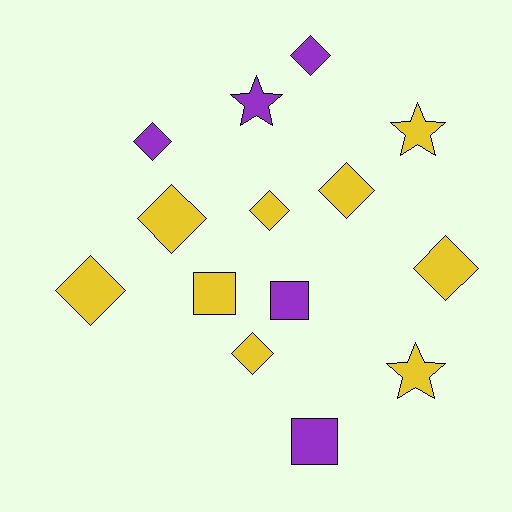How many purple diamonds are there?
There are 2 purple diamonds.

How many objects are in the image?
There are 14 objects.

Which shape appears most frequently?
Diamond, with 8 objects.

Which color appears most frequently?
Yellow, with 9 objects.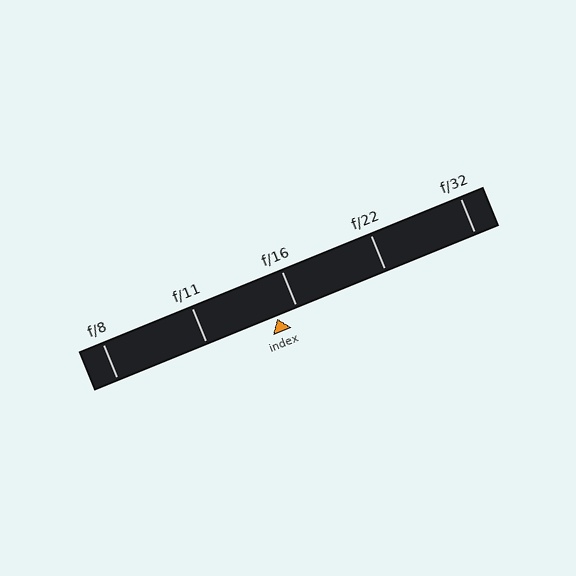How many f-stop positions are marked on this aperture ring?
There are 5 f-stop positions marked.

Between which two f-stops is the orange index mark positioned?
The index mark is between f/11 and f/16.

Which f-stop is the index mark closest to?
The index mark is closest to f/16.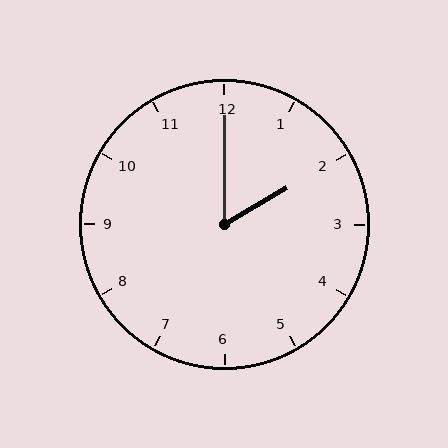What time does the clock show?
2:00.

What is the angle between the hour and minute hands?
Approximately 60 degrees.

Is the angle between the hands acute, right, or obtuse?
It is acute.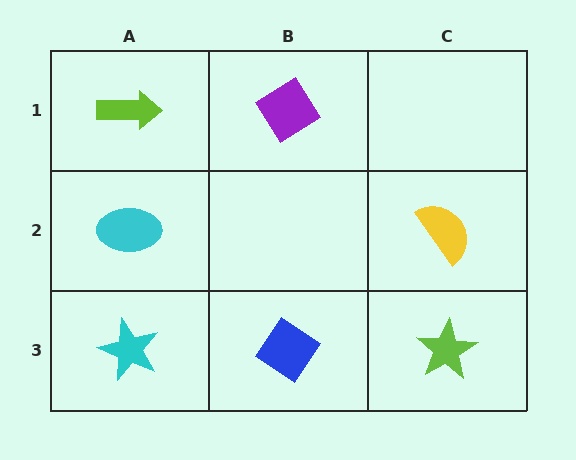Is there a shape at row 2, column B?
No, that cell is empty.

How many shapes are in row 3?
3 shapes.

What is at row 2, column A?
A cyan ellipse.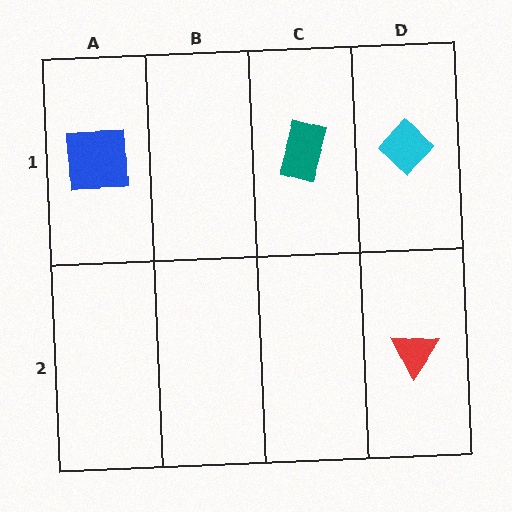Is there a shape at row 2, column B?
No, that cell is empty.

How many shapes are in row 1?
3 shapes.